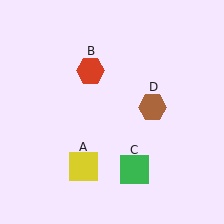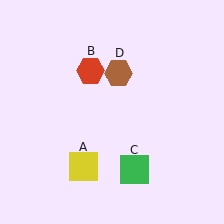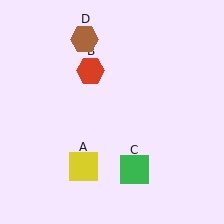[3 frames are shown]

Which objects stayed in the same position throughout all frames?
Yellow square (object A) and red hexagon (object B) and green square (object C) remained stationary.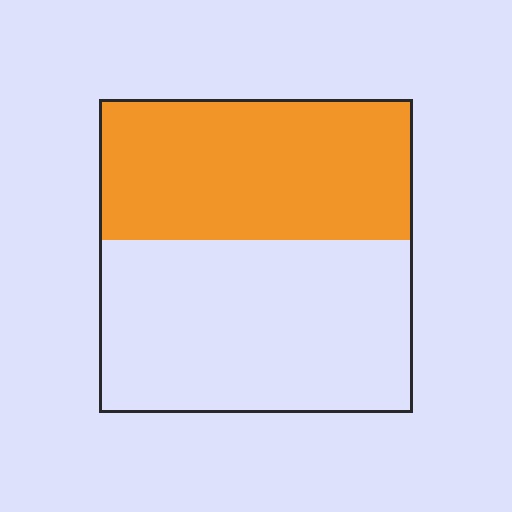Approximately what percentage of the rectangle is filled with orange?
Approximately 45%.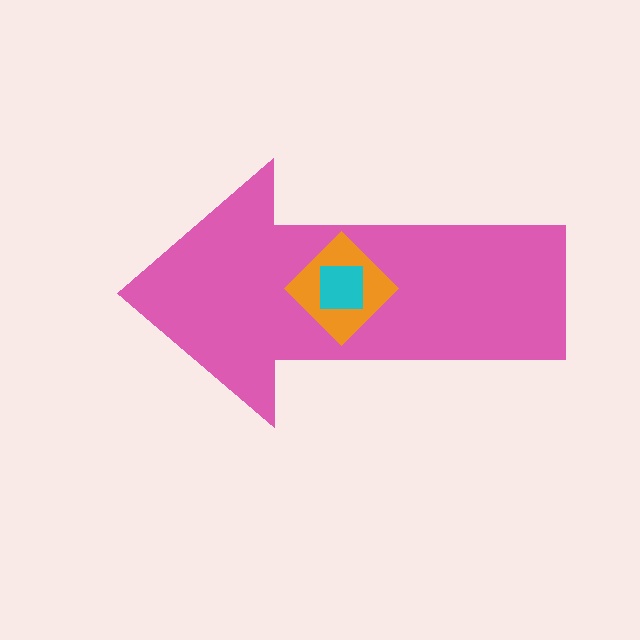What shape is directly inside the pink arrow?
The orange diamond.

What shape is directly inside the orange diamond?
The cyan square.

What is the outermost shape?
The pink arrow.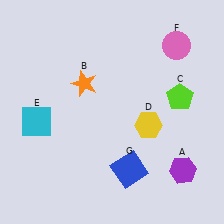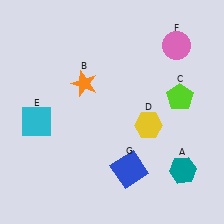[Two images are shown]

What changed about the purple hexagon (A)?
In Image 1, A is purple. In Image 2, it changed to teal.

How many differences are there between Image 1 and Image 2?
There is 1 difference between the two images.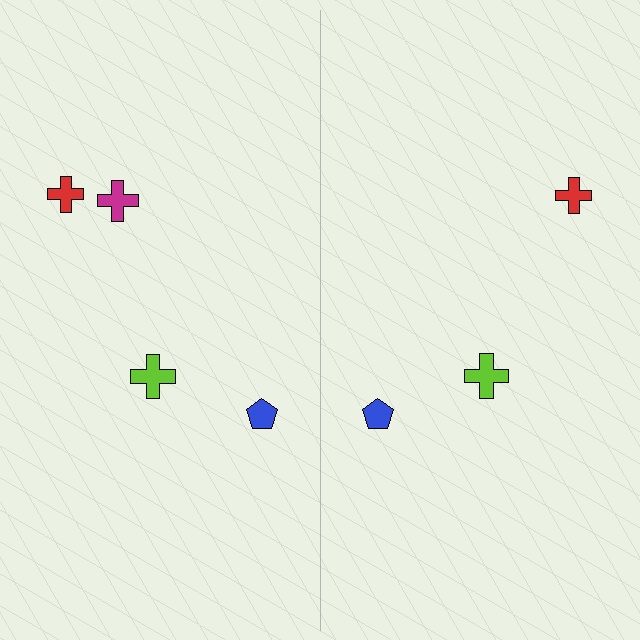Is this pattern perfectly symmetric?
No, the pattern is not perfectly symmetric. A magenta cross is missing from the right side.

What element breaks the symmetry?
A magenta cross is missing from the right side.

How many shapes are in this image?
There are 7 shapes in this image.